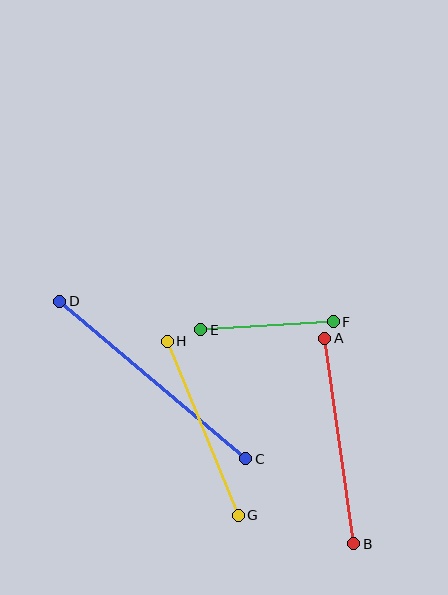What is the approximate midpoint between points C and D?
The midpoint is at approximately (153, 380) pixels.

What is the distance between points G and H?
The distance is approximately 188 pixels.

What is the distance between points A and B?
The distance is approximately 208 pixels.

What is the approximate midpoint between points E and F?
The midpoint is at approximately (267, 326) pixels.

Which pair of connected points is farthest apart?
Points C and D are farthest apart.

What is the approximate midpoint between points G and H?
The midpoint is at approximately (203, 428) pixels.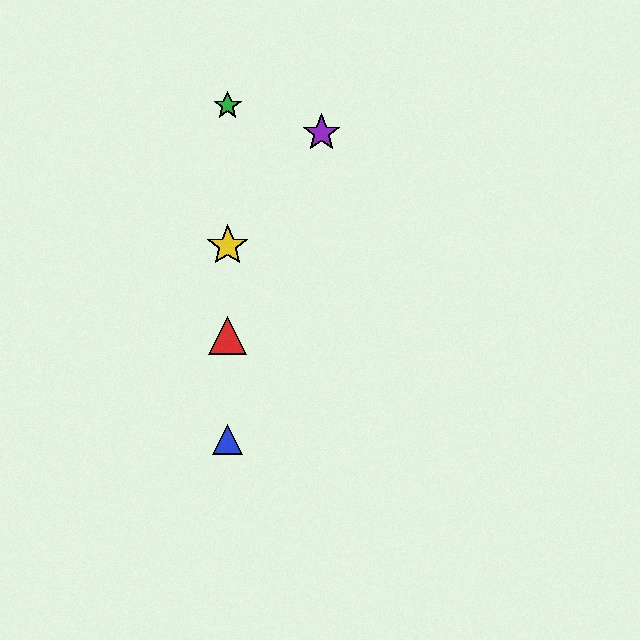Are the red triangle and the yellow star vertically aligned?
Yes, both are at x≈228.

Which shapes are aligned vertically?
The red triangle, the blue triangle, the green star, the yellow star are aligned vertically.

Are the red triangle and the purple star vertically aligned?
No, the red triangle is at x≈228 and the purple star is at x≈322.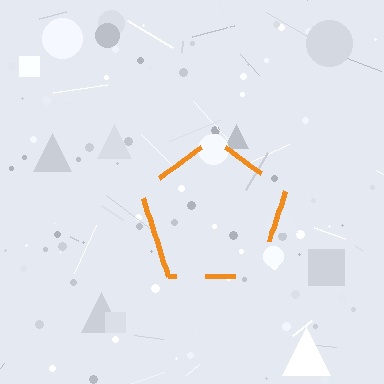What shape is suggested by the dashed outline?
The dashed outline suggests a pentagon.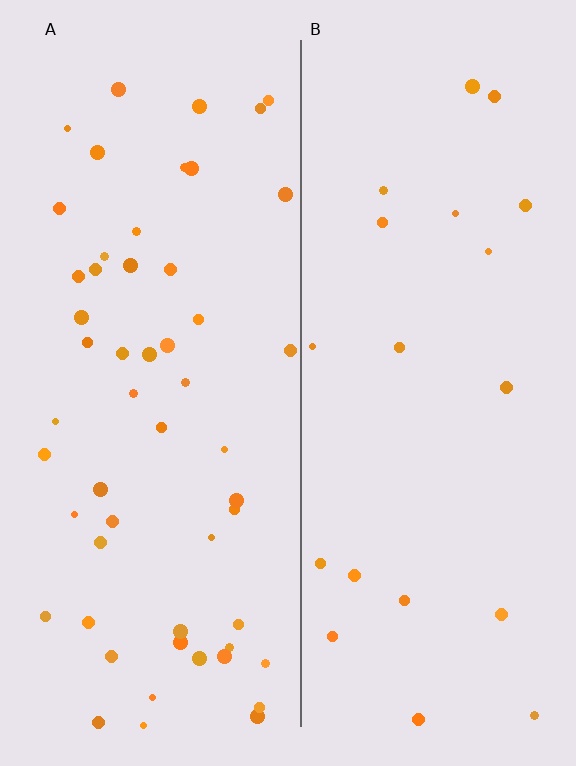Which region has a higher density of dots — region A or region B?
A (the left).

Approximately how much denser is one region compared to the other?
Approximately 2.7× — region A over region B.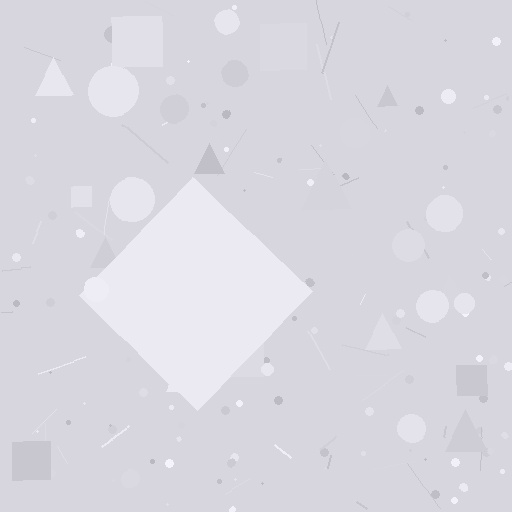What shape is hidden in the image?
A diamond is hidden in the image.